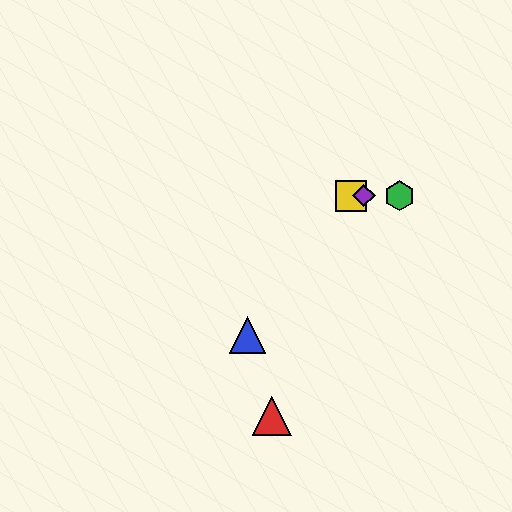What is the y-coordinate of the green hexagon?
The green hexagon is at y≈196.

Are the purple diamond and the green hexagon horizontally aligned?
Yes, both are at y≈196.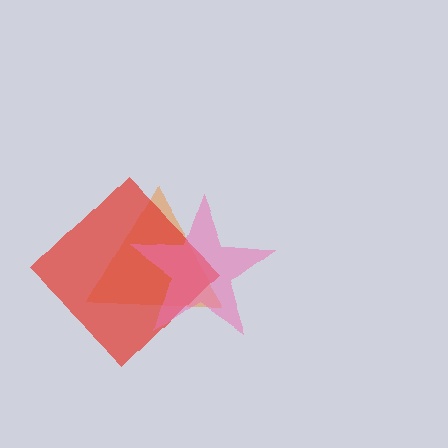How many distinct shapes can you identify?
There are 3 distinct shapes: an orange triangle, a red diamond, a pink star.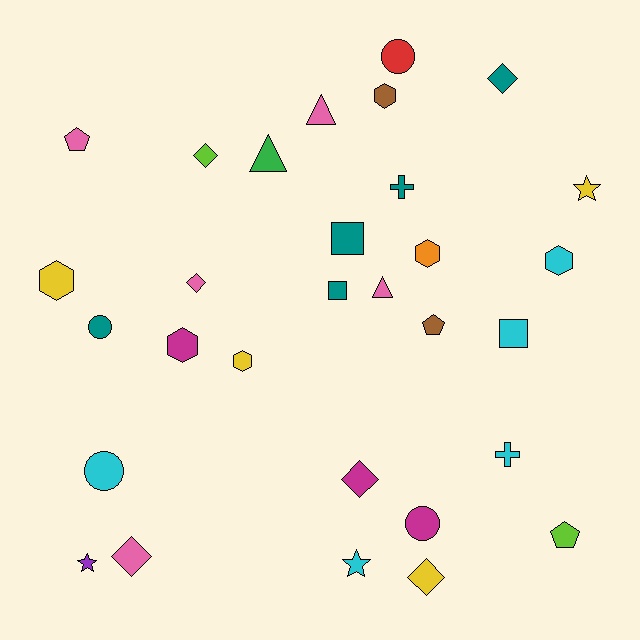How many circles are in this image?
There are 4 circles.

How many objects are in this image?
There are 30 objects.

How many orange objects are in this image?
There is 1 orange object.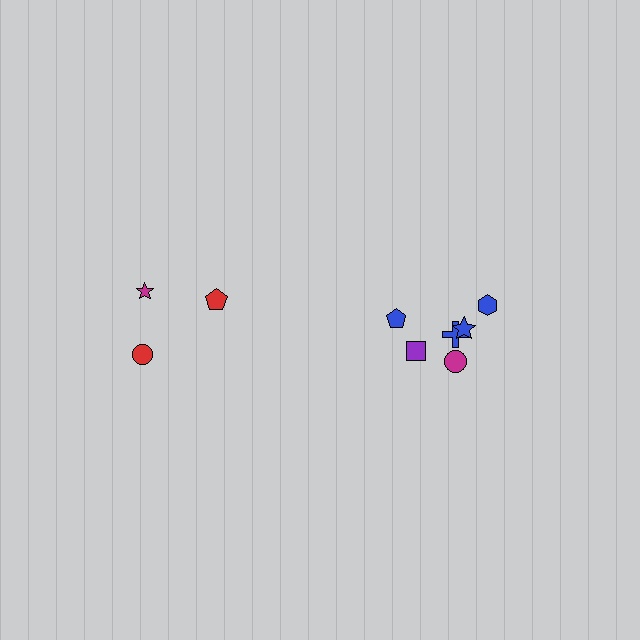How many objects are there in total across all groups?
There are 9 objects.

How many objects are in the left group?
There are 3 objects.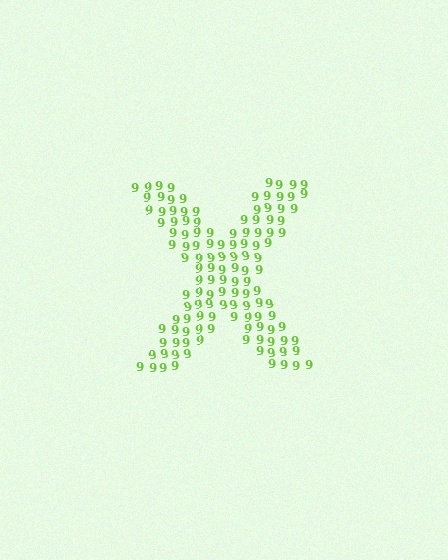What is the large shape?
The large shape is the letter X.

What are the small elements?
The small elements are digit 9's.